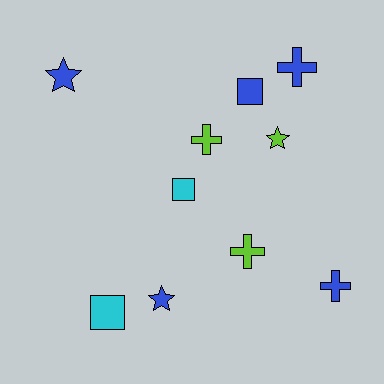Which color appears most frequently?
Blue, with 5 objects.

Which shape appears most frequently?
Cross, with 4 objects.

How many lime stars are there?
There is 1 lime star.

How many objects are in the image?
There are 10 objects.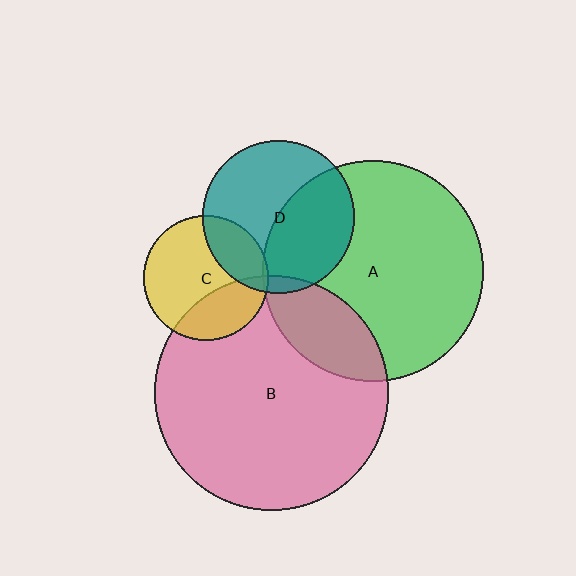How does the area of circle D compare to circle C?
Approximately 1.5 times.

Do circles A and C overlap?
Yes.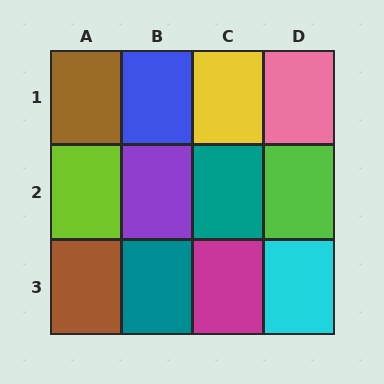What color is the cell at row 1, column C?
Yellow.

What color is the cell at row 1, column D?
Pink.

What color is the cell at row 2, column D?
Lime.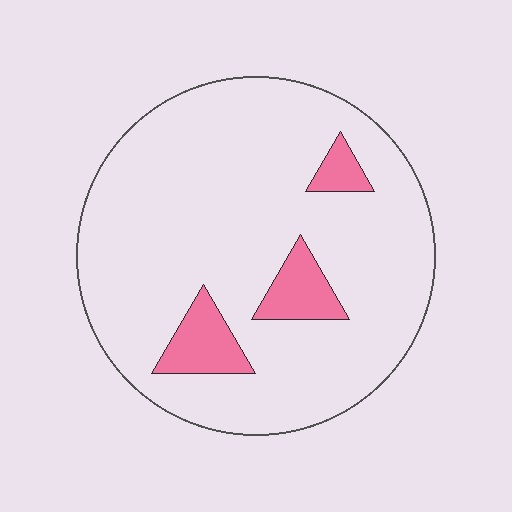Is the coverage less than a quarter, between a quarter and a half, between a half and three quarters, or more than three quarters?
Less than a quarter.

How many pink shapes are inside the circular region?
3.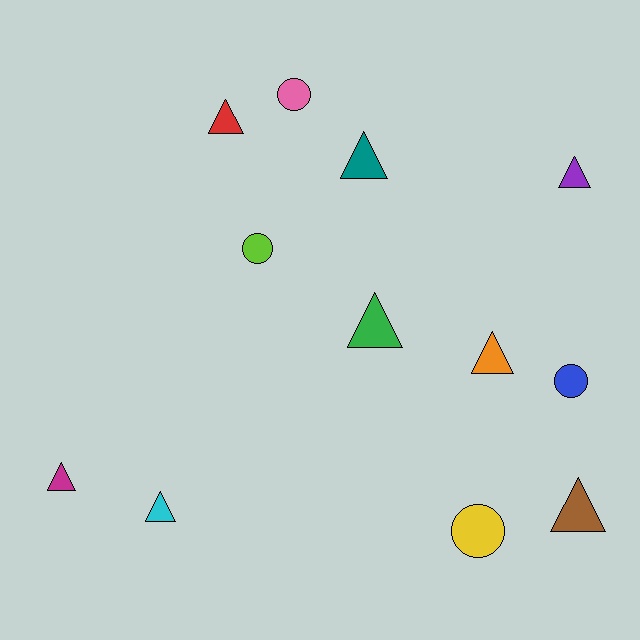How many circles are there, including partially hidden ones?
There are 4 circles.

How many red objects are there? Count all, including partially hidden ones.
There is 1 red object.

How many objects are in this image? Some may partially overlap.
There are 12 objects.